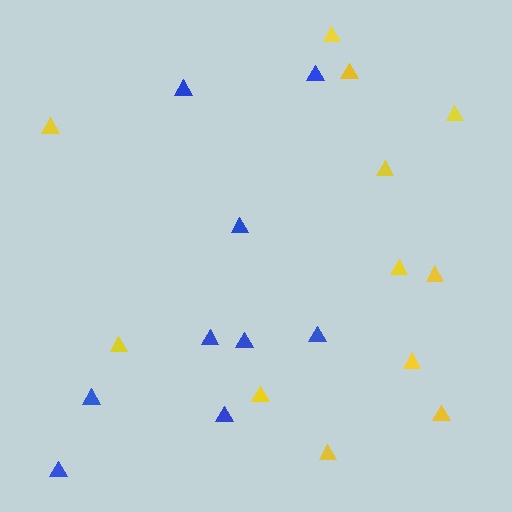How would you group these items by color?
There are 2 groups: one group of blue triangles (9) and one group of yellow triangles (12).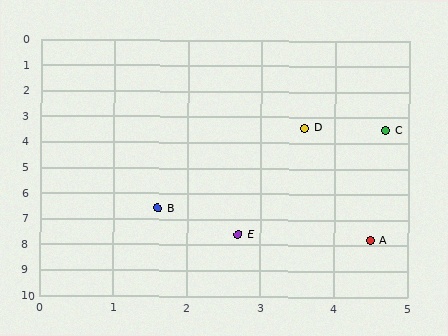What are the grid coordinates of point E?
Point E is at approximately (2.7, 7.6).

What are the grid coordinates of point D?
Point D is at approximately (3.6, 3.4).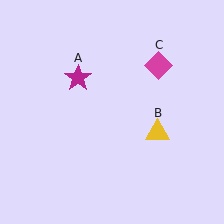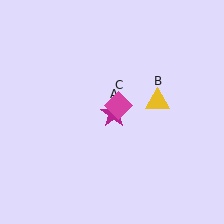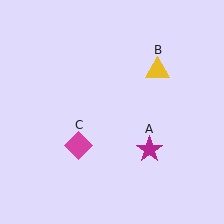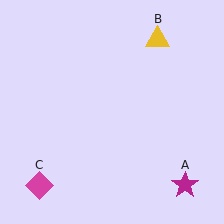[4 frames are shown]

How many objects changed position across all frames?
3 objects changed position: magenta star (object A), yellow triangle (object B), magenta diamond (object C).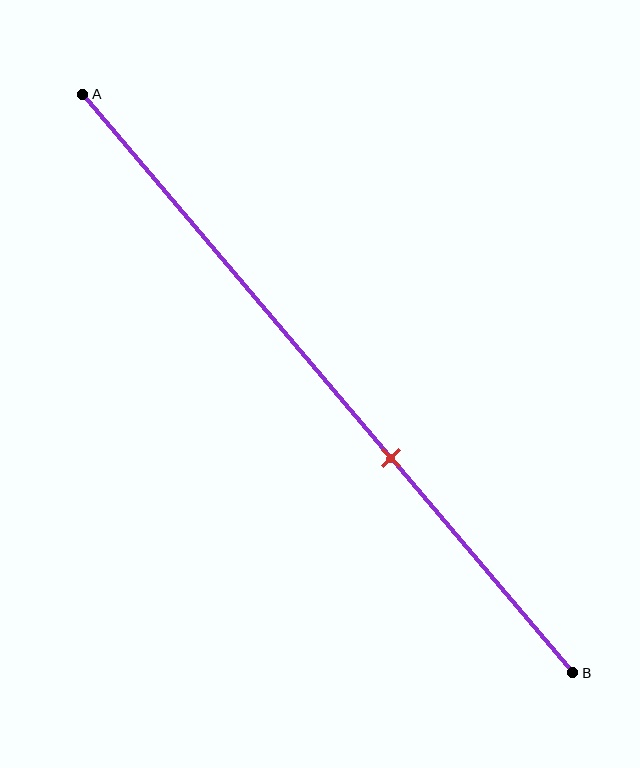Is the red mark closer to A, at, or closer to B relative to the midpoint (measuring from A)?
The red mark is closer to point B than the midpoint of segment AB.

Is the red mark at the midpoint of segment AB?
No, the mark is at about 65% from A, not at the 50% midpoint.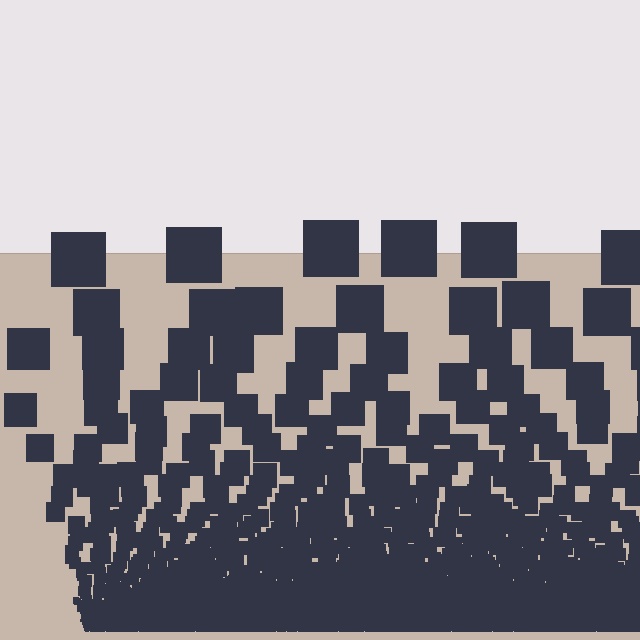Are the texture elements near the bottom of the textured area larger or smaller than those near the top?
Smaller. The gradient is inverted — elements near the bottom are smaller and denser.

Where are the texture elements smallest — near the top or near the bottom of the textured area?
Near the bottom.